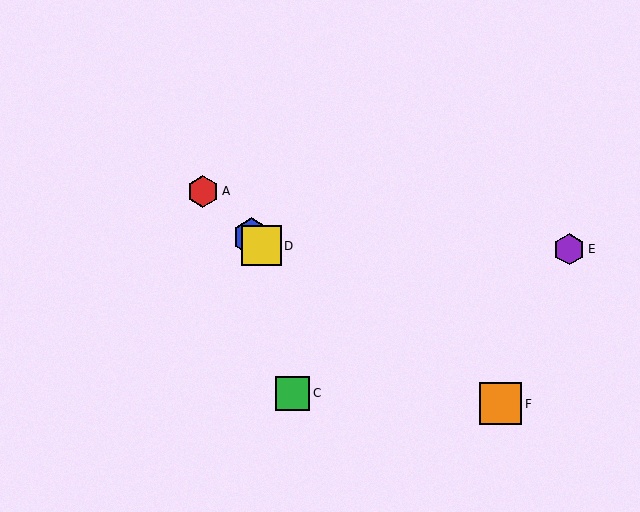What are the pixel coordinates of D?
Object D is at (261, 246).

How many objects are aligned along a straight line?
3 objects (A, B, D) are aligned along a straight line.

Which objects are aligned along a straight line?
Objects A, B, D are aligned along a straight line.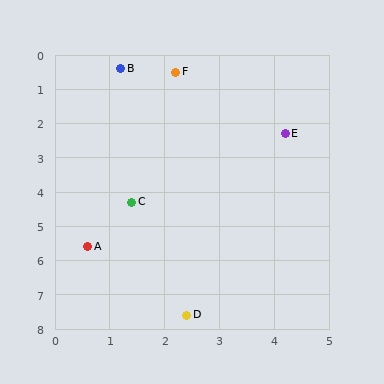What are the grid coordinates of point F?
Point F is at approximately (2.2, 0.5).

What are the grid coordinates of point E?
Point E is at approximately (4.2, 2.3).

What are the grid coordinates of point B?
Point B is at approximately (1.2, 0.4).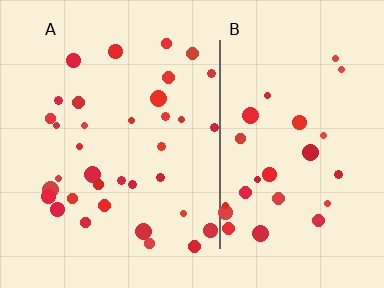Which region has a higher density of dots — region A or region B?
A (the left).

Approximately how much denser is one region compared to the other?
Approximately 1.3× — region A over region B.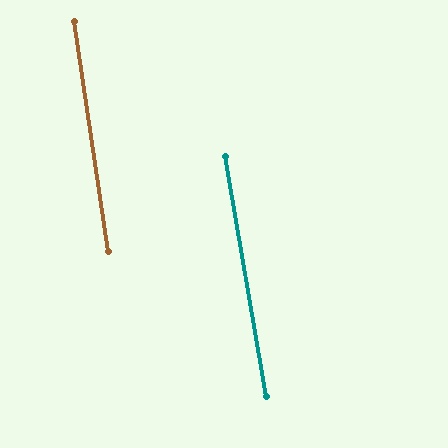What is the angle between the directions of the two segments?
Approximately 1 degree.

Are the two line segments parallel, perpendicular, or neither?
Parallel — their directions differ by only 1.1°.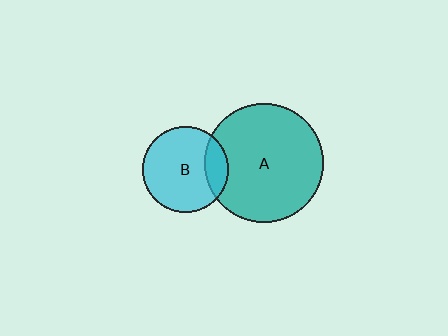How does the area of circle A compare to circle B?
Approximately 1.9 times.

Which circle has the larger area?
Circle A (teal).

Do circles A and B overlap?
Yes.